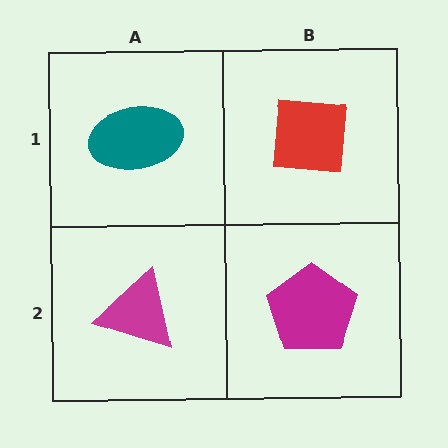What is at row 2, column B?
A magenta pentagon.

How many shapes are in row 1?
2 shapes.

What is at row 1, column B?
A red square.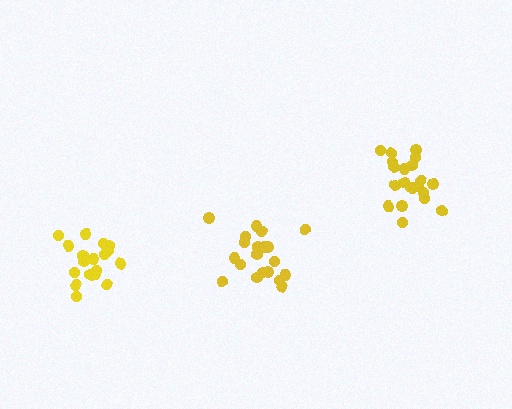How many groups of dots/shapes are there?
There are 3 groups.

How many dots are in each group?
Group 1: 21 dots, Group 2: 21 dots, Group 3: 19 dots (61 total).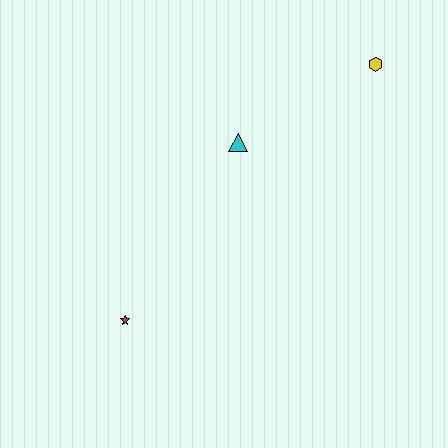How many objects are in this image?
There are 3 objects.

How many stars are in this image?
There is 1 star.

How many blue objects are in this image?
There are no blue objects.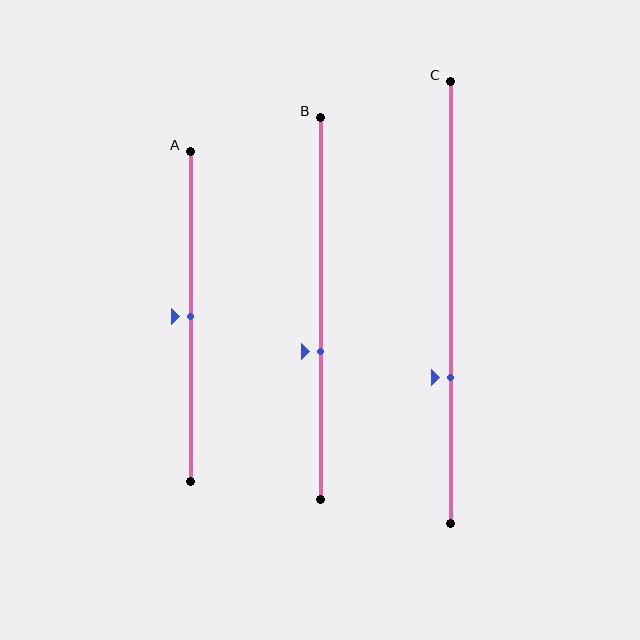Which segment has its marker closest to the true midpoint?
Segment A has its marker closest to the true midpoint.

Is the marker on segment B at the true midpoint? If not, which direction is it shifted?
No, the marker on segment B is shifted downward by about 11% of the segment length.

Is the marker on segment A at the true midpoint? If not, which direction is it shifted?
Yes, the marker on segment A is at the true midpoint.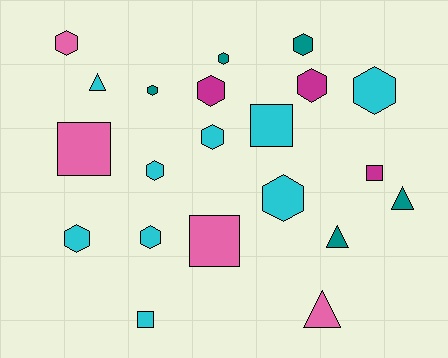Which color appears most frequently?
Cyan, with 9 objects.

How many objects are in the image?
There are 21 objects.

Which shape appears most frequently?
Hexagon, with 12 objects.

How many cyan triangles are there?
There is 1 cyan triangle.